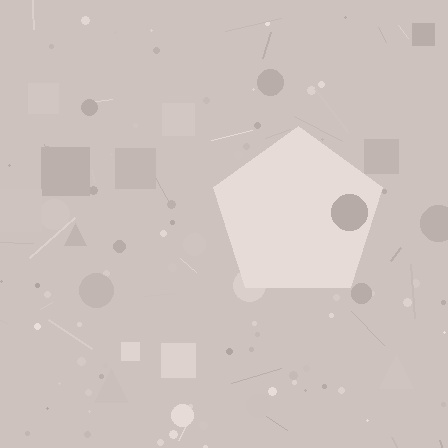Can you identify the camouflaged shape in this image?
The camouflaged shape is a pentagon.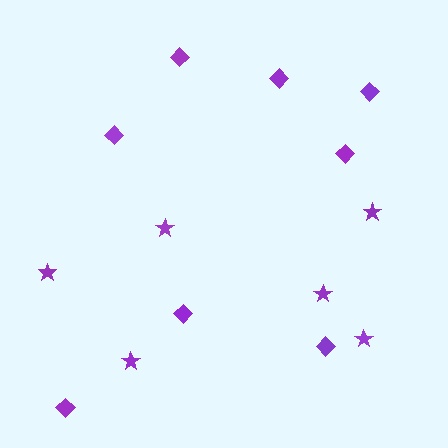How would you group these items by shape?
There are 2 groups: one group of stars (6) and one group of diamonds (8).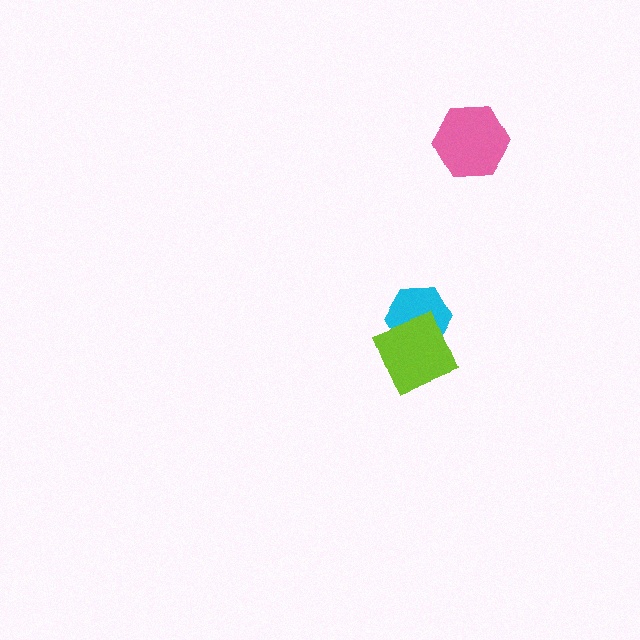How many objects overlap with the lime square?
1 object overlaps with the lime square.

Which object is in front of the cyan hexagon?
The lime square is in front of the cyan hexagon.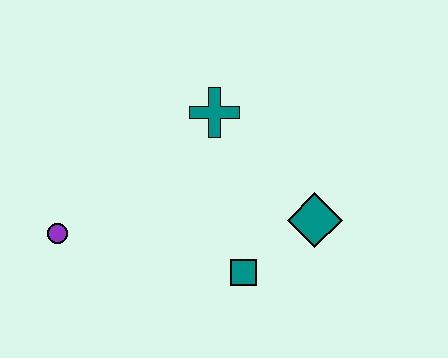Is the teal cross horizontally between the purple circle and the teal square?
Yes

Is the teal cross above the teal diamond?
Yes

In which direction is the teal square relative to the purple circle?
The teal square is to the right of the purple circle.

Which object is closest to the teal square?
The teal diamond is closest to the teal square.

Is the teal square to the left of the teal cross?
No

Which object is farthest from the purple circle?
The teal diamond is farthest from the purple circle.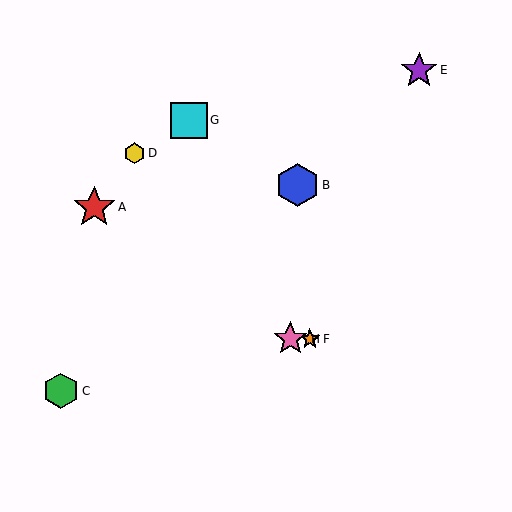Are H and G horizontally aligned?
No, H is at y≈339 and G is at y≈120.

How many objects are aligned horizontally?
2 objects (F, H) are aligned horizontally.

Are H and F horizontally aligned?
Yes, both are at y≈339.